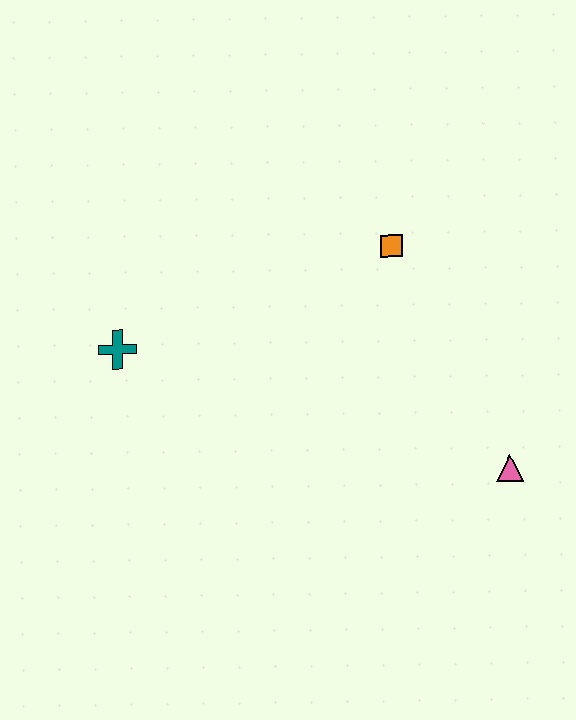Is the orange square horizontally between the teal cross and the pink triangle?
Yes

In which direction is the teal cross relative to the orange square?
The teal cross is to the left of the orange square.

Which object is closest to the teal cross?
The orange square is closest to the teal cross.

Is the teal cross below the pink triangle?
No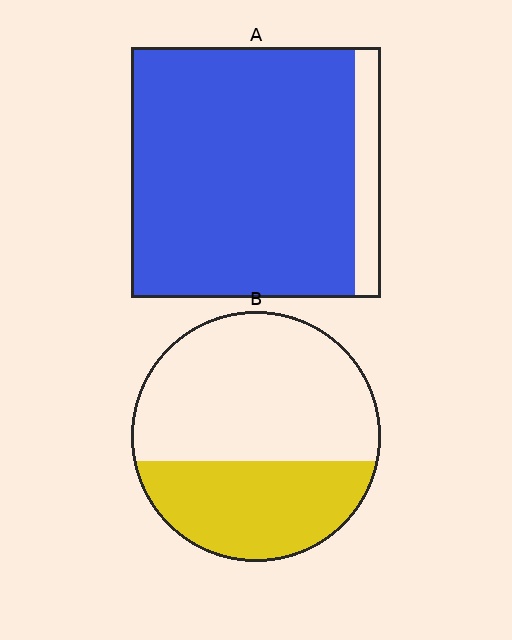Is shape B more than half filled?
No.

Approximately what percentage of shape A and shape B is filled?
A is approximately 90% and B is approximately 40%.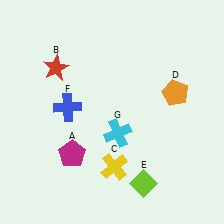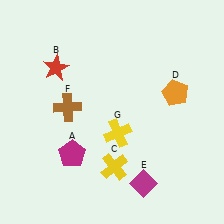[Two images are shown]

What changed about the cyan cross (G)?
In Image 1, G is cyan. In Image 2, it changed to yellow.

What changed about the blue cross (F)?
In Image 1, F is blue. In Image 2, it changed to brown.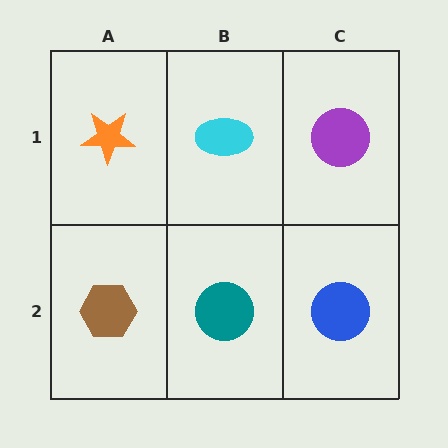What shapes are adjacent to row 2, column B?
A cyan ellipse (row 1, column B), a brown hexagon (row 2, column A), a blue circle (row 2, column C).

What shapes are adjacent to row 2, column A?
An orange star (row 1, column A), a teal circle (row 2, column B).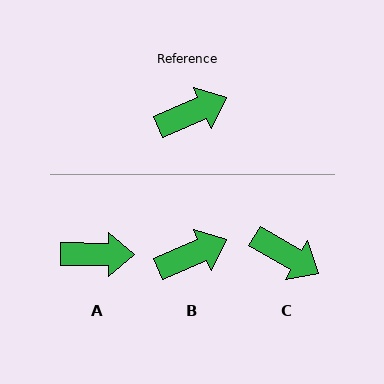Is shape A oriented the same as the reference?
No, it is off by about 24 degrees.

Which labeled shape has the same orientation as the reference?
B.